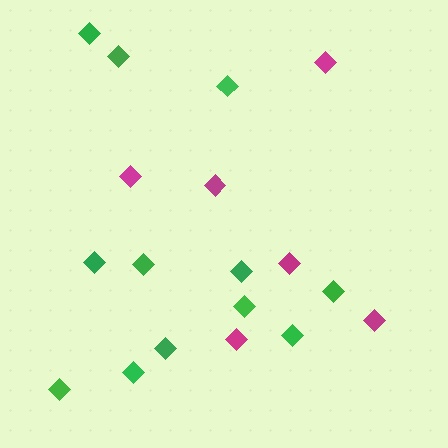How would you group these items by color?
There are 2 groups: one group of green diamonds (12) and one group of magenta diamonds (6).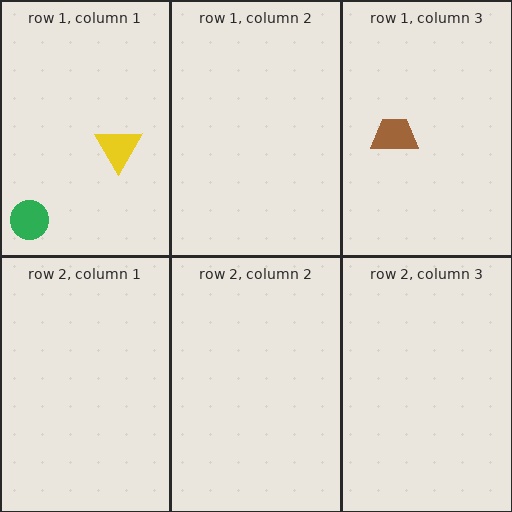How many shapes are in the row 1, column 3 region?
1.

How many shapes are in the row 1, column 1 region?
2.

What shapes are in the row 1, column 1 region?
The yellow triangle, the green circle.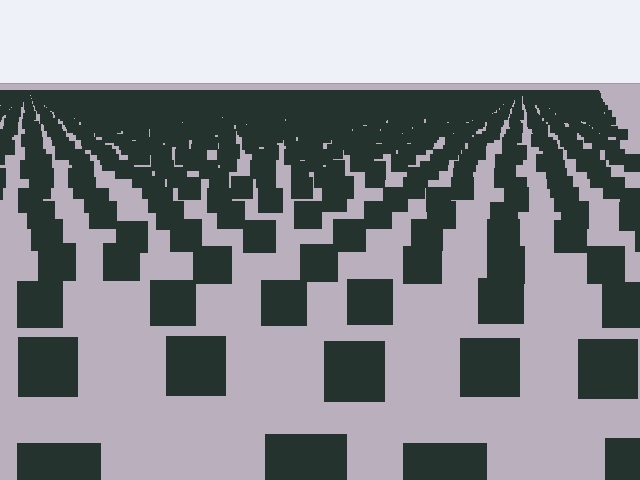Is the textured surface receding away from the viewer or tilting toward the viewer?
The surface is receding away from the viewer. Texture elements get smaller and denser toward the top.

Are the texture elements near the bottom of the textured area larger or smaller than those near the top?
Larger. Near the bottom, elements are closer to the viewer and appear at a bigger on-screen size.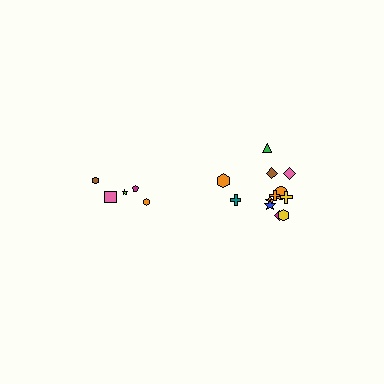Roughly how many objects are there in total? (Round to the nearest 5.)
Roughly 15 objects in total.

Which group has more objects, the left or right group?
The right group.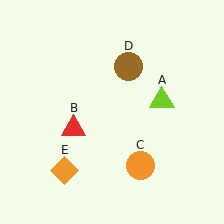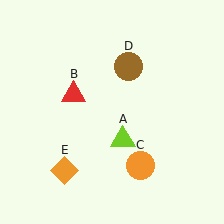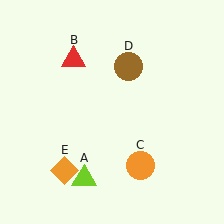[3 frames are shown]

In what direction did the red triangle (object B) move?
The red triangle (object B) moved up.